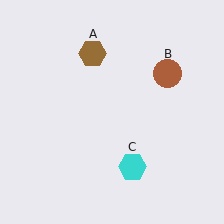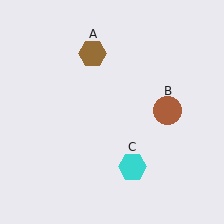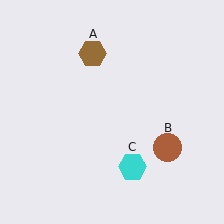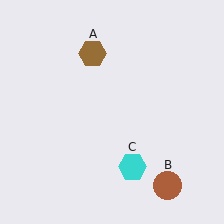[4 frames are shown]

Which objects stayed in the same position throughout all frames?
Brown hexagon (object A) and cyan hexagon (object C) remained stationary.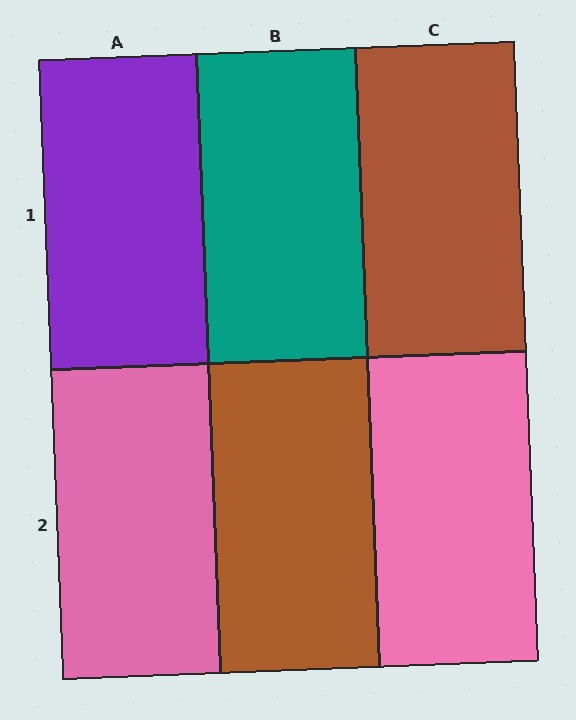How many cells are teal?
1 cell is teal.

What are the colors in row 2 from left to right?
Pink, brown, pink.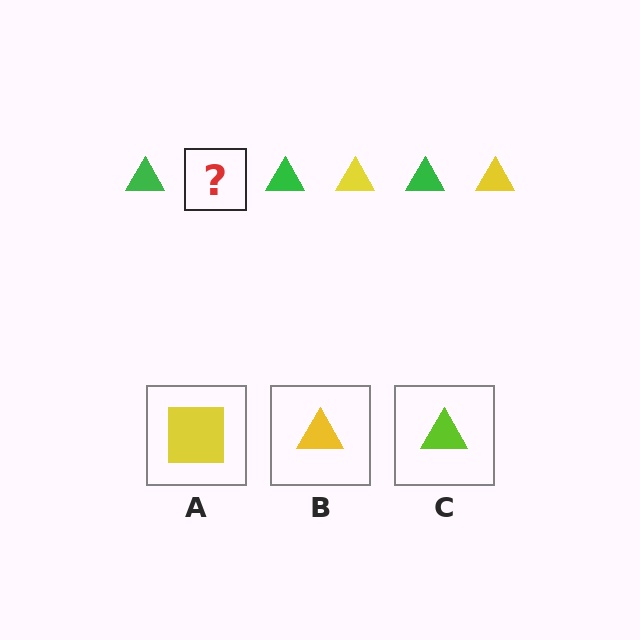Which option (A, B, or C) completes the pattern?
B.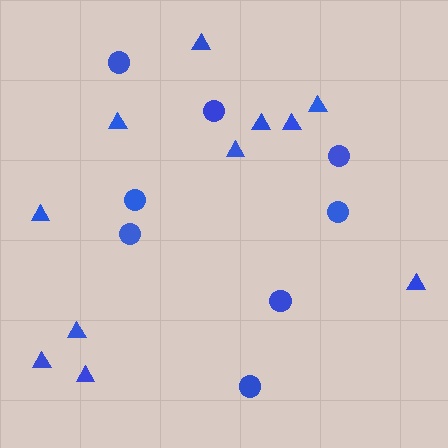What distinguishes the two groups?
There are 2 groups: one group of triangles (11) and one group of circles (8).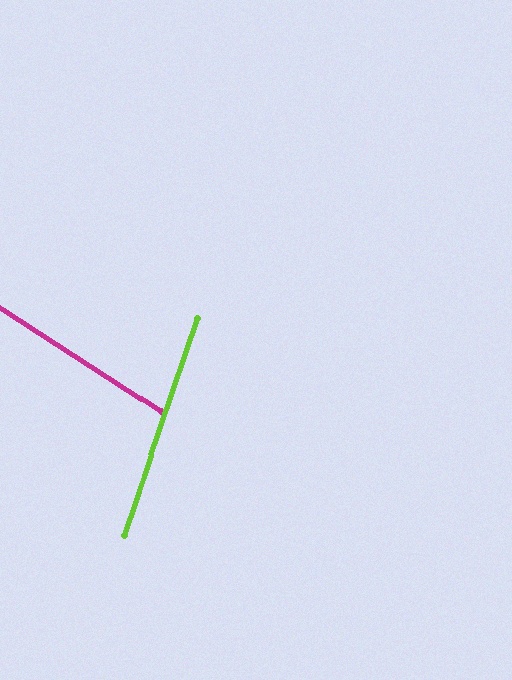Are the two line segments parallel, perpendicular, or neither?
Neither parallel nor perpendicular — they differ by about 76°.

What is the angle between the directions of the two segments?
Approximately 76 degrees.